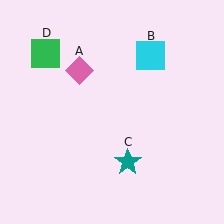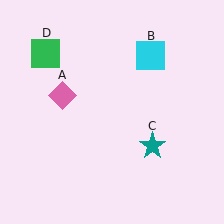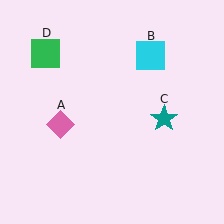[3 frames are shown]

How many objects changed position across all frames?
2 objects changed position: pink diamond (object A), teal star (object C).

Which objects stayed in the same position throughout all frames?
Cyan square (object B) and green square (object D) remained stationary.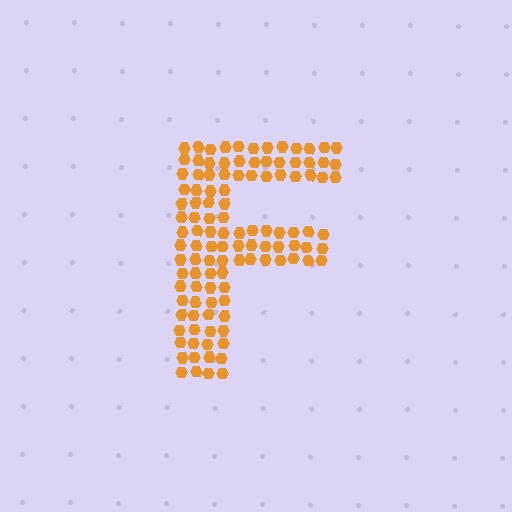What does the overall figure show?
The overall figure shows the letter F.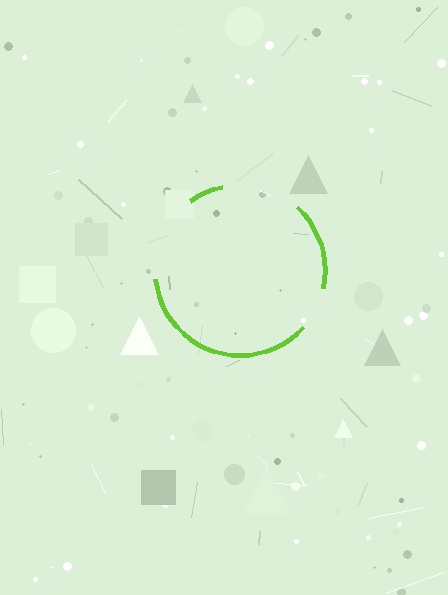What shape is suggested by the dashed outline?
The dashed outline suggests a circle.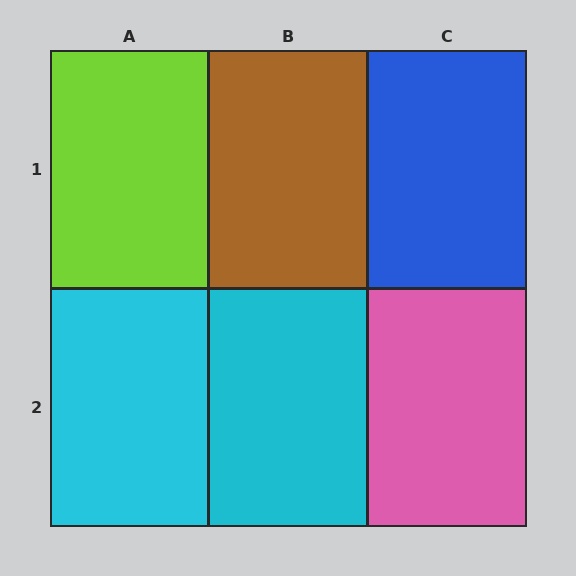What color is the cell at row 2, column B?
Cyan.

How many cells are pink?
1 cell is pink.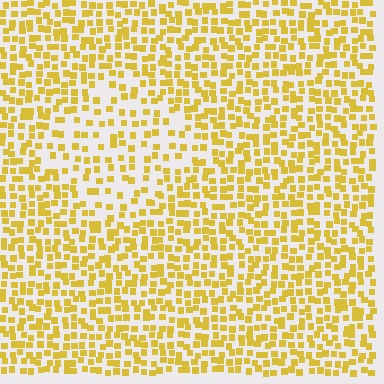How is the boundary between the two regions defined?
The boundary is defined by a change in element density (approximately 1.8x ratio). All elements are the same color, size, and shape.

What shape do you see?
I see a diamond.